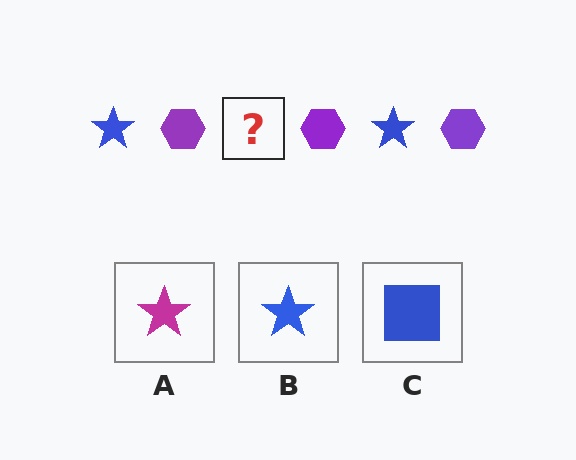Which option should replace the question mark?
Option B.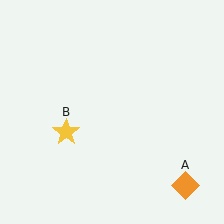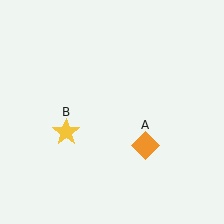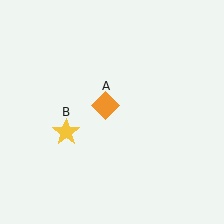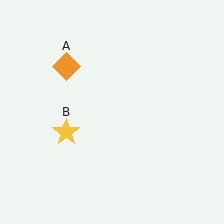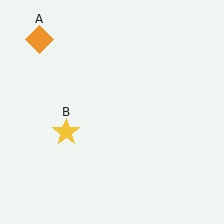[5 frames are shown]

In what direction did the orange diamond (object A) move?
The orange diamond (object A) moved up and to the left.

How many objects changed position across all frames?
1 object changed position: orange diamond (object A).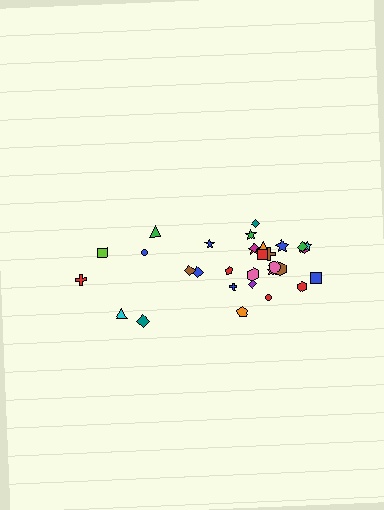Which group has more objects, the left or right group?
The right group.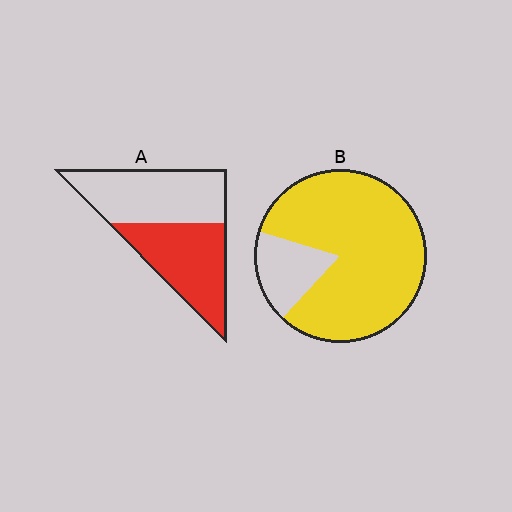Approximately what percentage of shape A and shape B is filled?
A is approximately 50% and B is approximately 80%.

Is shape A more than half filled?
Roughly half.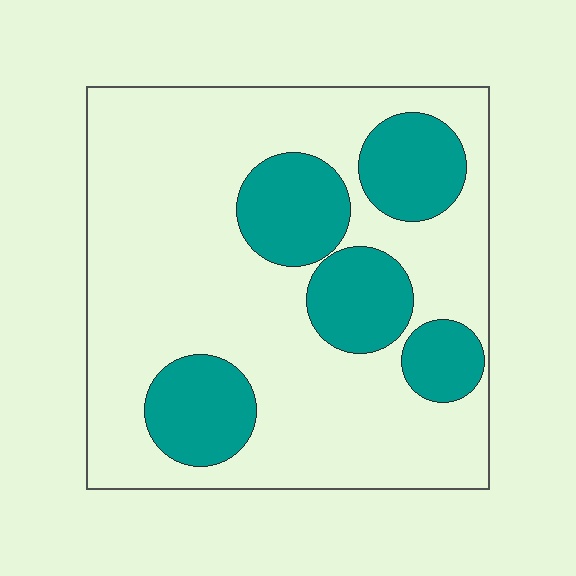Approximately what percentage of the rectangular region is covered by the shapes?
Approximately 25%.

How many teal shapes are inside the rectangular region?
5.